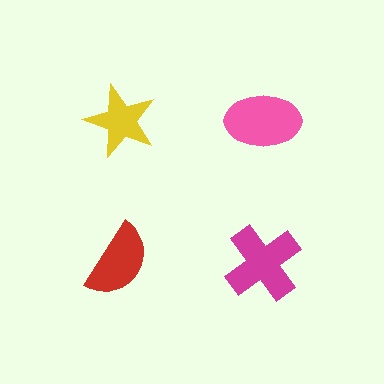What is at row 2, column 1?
A red semicircle.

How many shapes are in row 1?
2 shapes.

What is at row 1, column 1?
A yellow star.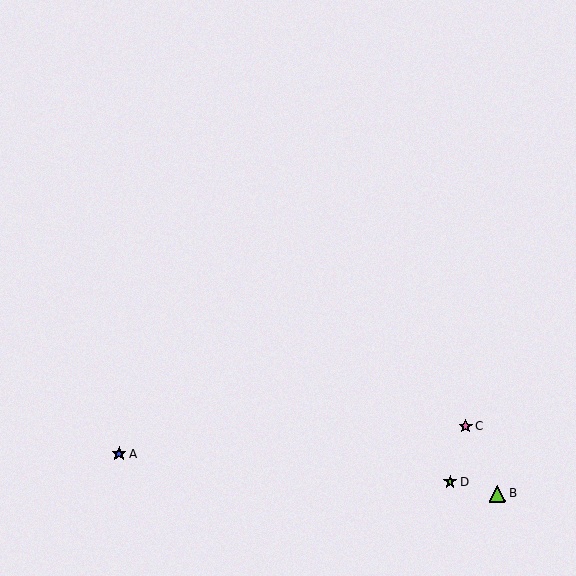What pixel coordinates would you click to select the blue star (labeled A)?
Click at (119, 454) to select the blue star A.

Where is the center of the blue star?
The center of the blue star is at (119, 454).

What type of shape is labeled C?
Shape C is a pink star.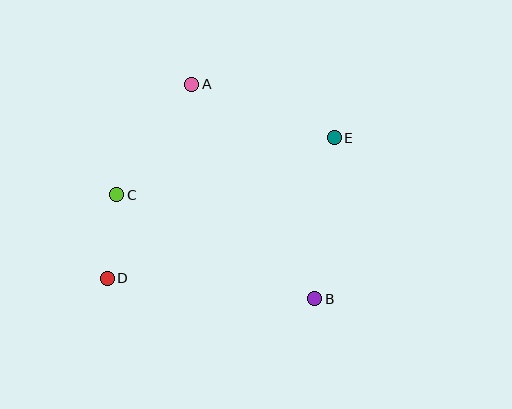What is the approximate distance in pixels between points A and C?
The distance between A and C is approximately 133 pixels.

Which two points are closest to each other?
Points C and D are closest to each other.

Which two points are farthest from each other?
Points D and E are farthest from each other.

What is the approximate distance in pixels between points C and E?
The distance between C and E is approximately 225 pixels.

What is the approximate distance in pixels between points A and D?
The distance between A and D is approximately 211 pixels.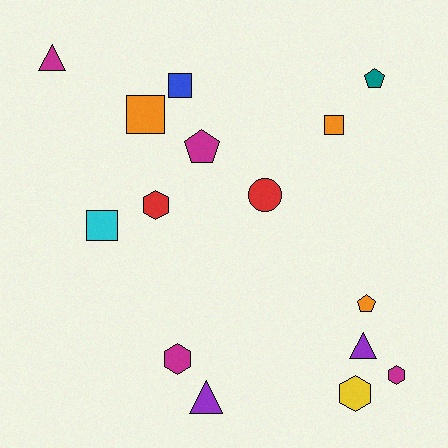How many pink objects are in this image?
There are no pink objects.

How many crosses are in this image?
There are no crosses.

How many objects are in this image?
There are 15 objects.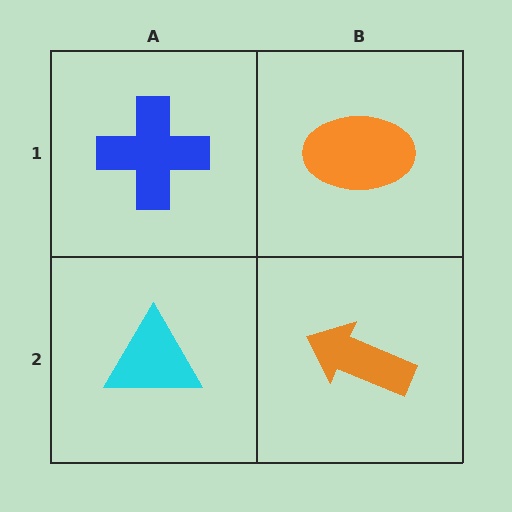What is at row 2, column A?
A cyan triangle.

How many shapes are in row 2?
2 shapes.